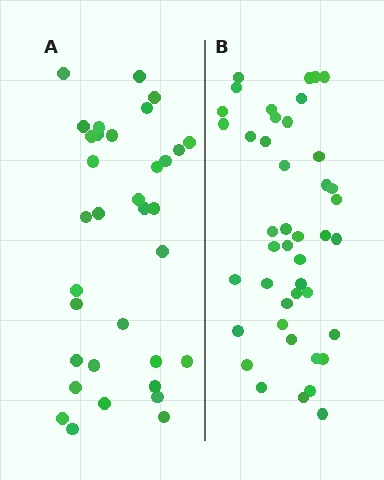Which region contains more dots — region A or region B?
Region B (the right region) has more dots.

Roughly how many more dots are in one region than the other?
Region B has roughly 8 or so more dots than region A.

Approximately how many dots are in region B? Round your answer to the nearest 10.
About 40 dots. (The exact count is 43, which rounds to 40.)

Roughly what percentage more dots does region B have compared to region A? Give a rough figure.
About 25% more.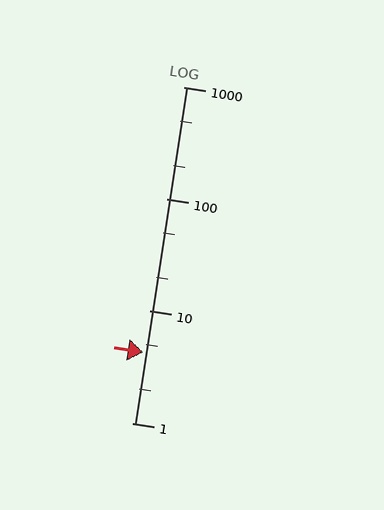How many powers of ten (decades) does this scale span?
The scale spans 3 decades, from 1 to 1000.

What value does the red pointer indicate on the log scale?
The pointer indicates approximately 4.3.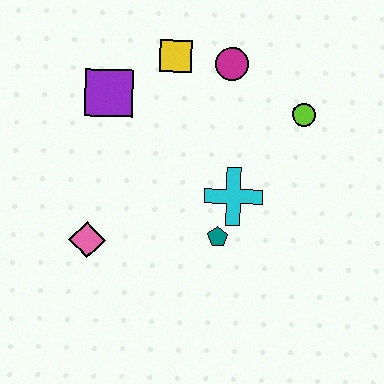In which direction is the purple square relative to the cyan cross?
The purple square is to the left of the cyan cross.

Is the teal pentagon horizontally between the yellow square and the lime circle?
Yes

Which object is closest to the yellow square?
The magenta circle is closest to the yellow square.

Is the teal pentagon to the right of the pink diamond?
Yes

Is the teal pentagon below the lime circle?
Yes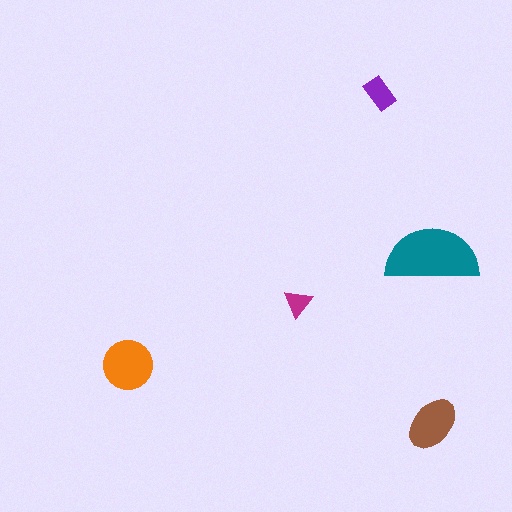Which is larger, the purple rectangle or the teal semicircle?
The teal semicircle.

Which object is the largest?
The teal semicircle.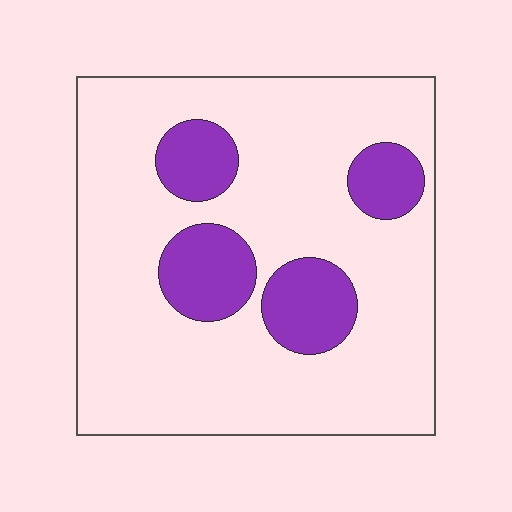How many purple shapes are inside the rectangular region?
4.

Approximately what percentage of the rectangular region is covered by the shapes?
Approximately 20%.